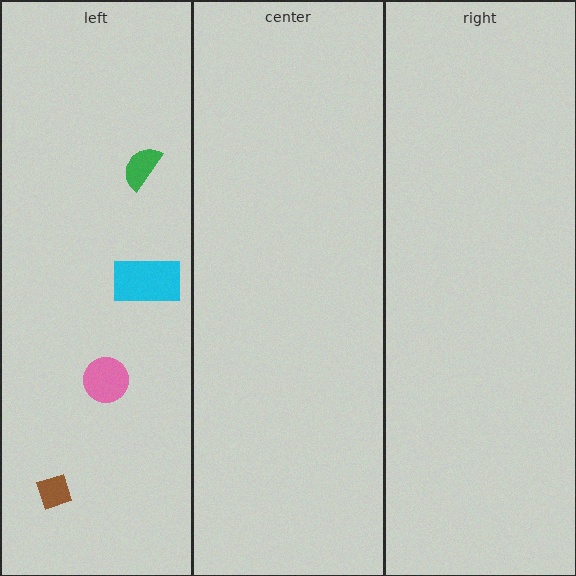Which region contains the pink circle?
The left region.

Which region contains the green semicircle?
The left region.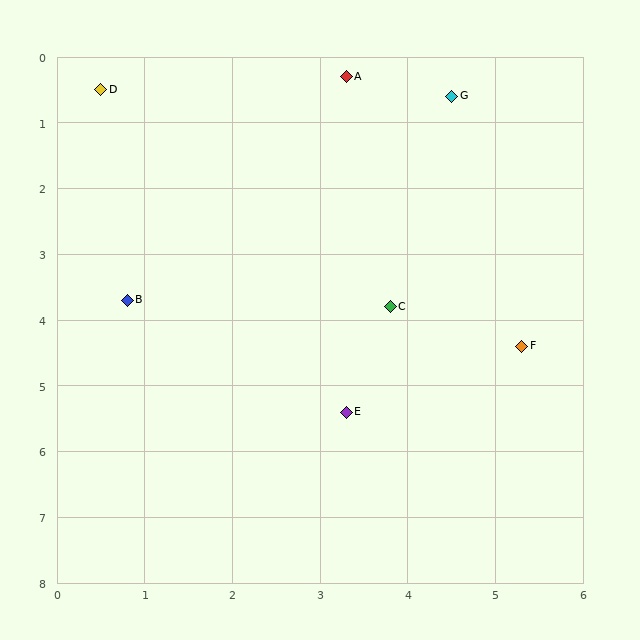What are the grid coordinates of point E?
Point E is at approximately (3.3, 5.4).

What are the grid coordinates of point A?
Point A is at approximately (3.3, 0.3).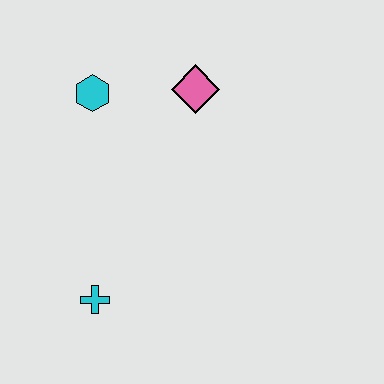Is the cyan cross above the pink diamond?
No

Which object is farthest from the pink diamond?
The cyan cross is farthest from the pink diamond.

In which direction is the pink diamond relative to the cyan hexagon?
The pink diamond is to the right of the cyan hexagon.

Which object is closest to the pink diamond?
The cyan hexagon is closest to the pink diamond.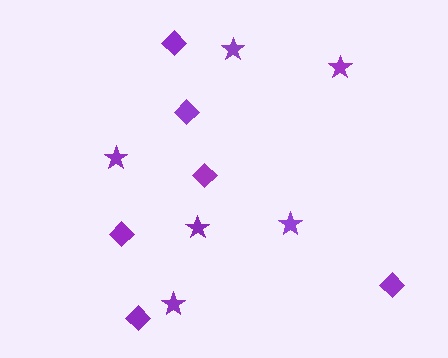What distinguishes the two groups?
There are 2 groups: one group of diamonds (6) and one group of stars (6).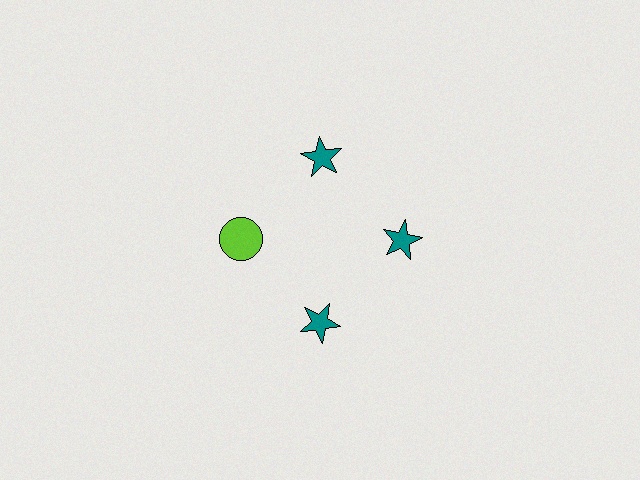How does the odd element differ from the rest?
It differs in both color (lime instead of teal) and shape (circle instead of star).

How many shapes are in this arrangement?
There are 4 shapes arranged in a ring pattern.